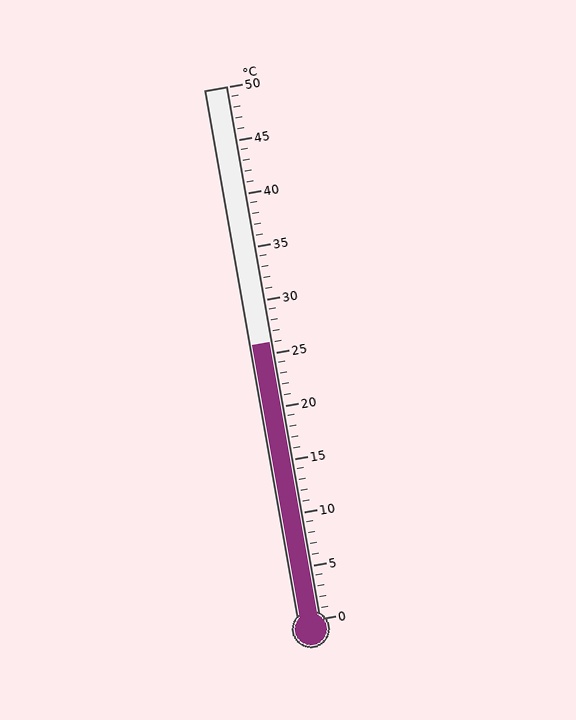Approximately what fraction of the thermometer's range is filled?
The thermometer is filled to approximately 50% of its range.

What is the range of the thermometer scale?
The thermometer scale ranges from 0°C to 50°C.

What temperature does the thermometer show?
The thermometer shows approximately 26°C.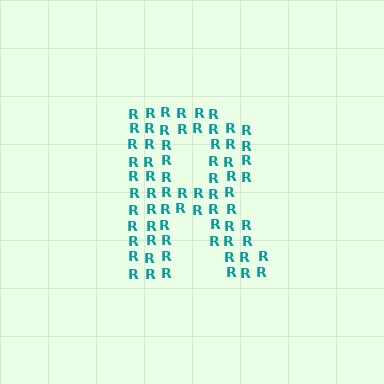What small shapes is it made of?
It is made of small letter R's.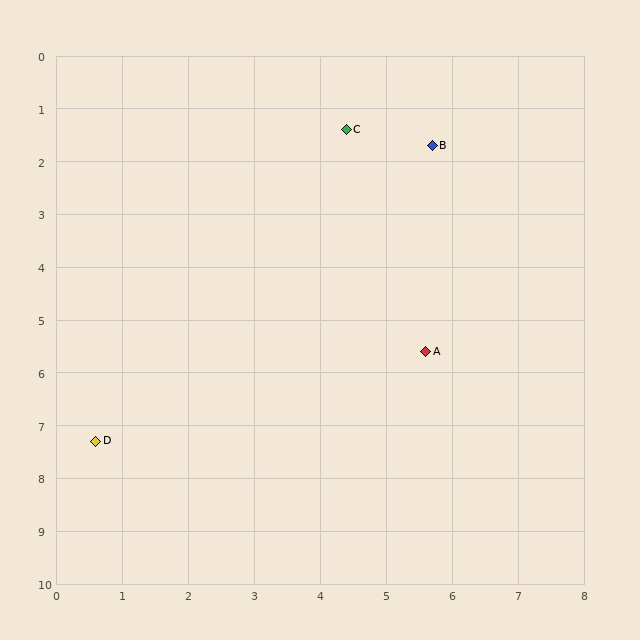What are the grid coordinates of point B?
Point B is at approximately (5.7, 1.7).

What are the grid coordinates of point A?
Point A is at approximately (5.6, 5.6).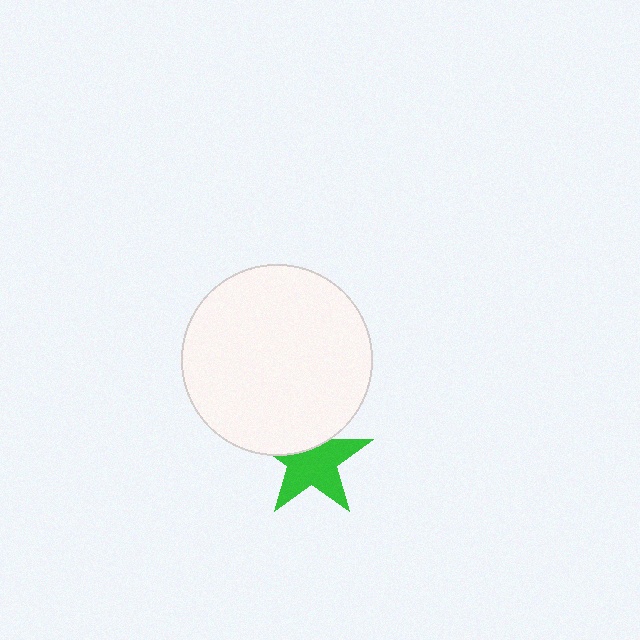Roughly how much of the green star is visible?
Most of it is visible (roughly 67%).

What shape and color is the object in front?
The object in front is a white circle.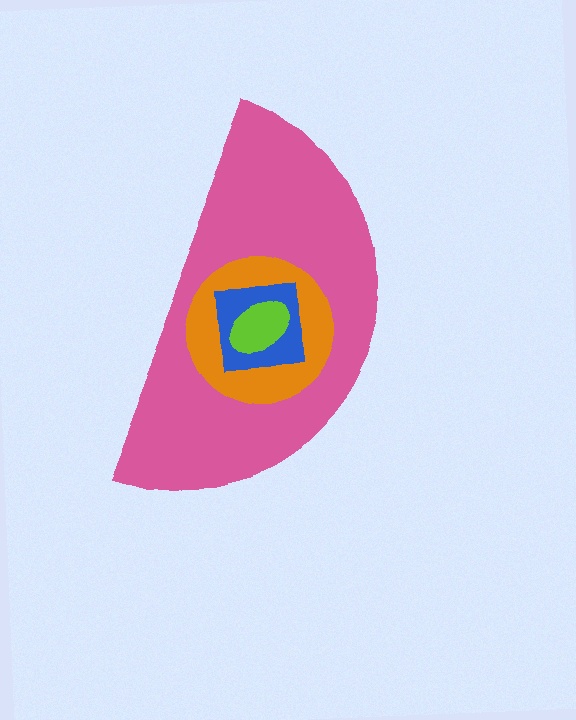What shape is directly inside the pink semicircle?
The orange circle.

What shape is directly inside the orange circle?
The blue square.